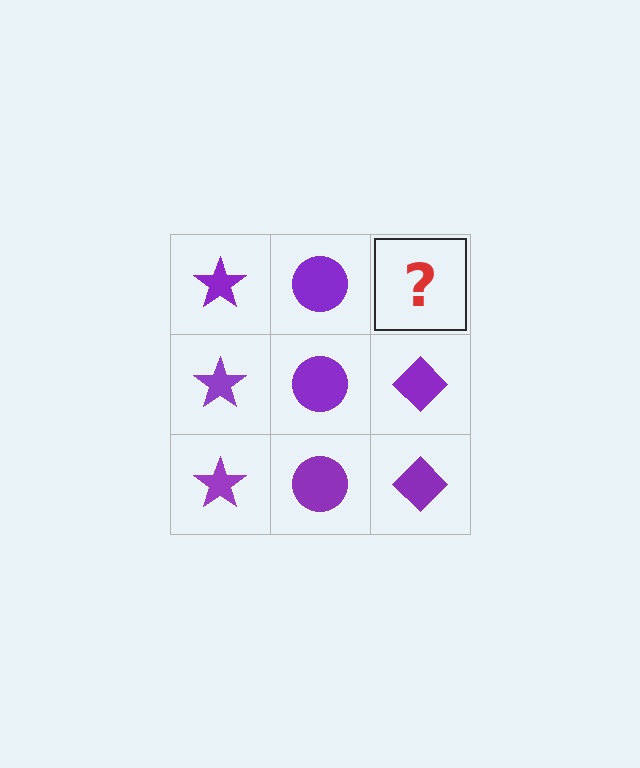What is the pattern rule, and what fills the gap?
The rule is that each column has a consistent shape. The gap should be filled with a purple diamond.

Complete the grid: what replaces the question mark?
The question mark should be replaced with a purple diamond.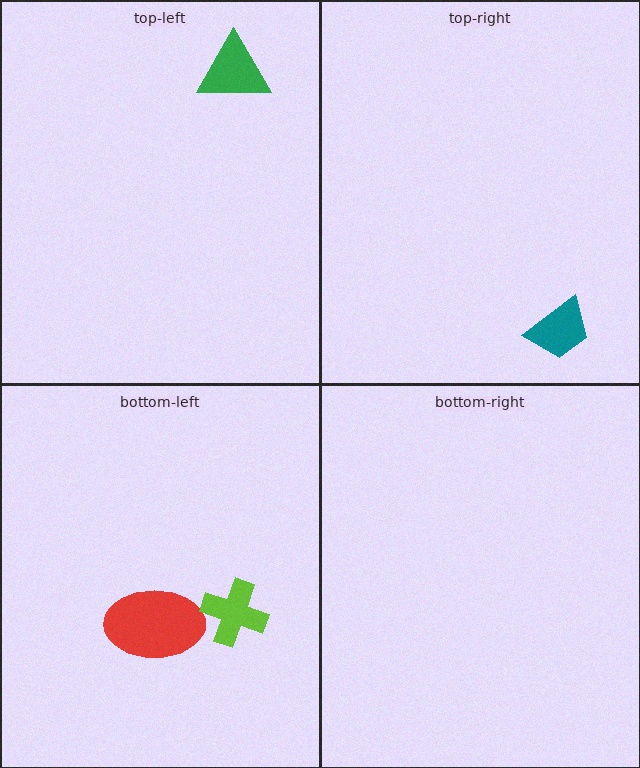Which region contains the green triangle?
The top-left region.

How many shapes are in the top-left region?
1.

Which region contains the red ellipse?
The bottom-left region.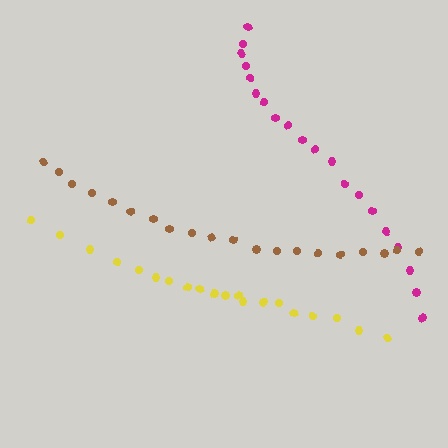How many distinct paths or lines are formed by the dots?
There are 3 distinct paths.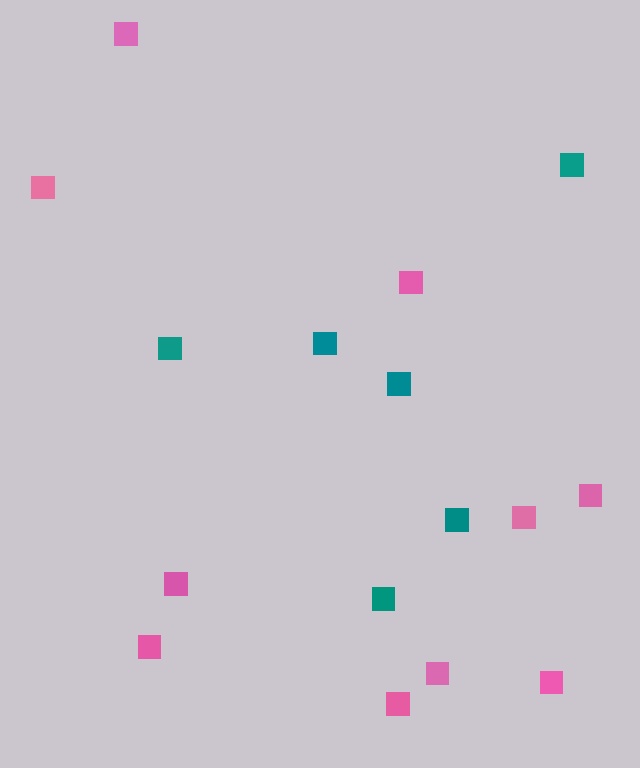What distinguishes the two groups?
There are 2 groups: one group of teal squares (6) and one group of pink squares (10).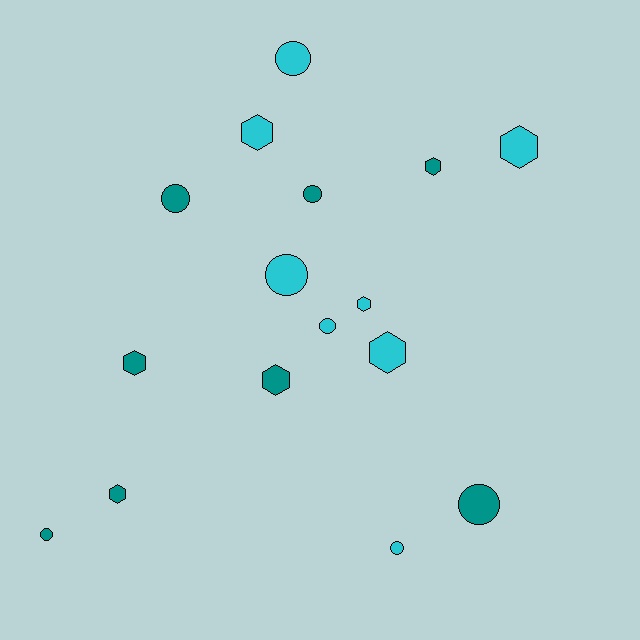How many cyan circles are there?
There are 4 cyan circles.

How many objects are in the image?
There are 16 objects.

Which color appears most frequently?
Cyan, with 8 objects.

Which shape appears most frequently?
Circle, with 8 objects.